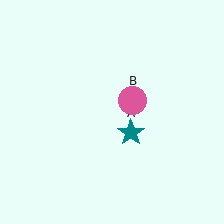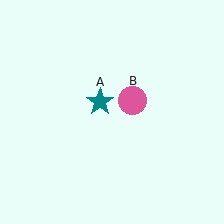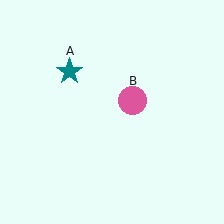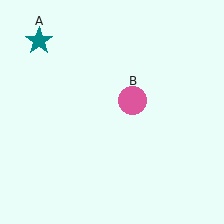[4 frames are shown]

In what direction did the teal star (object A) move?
The teal star (object A) moved up and to the left.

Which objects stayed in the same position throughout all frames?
Pink circle (object B) remained stationary.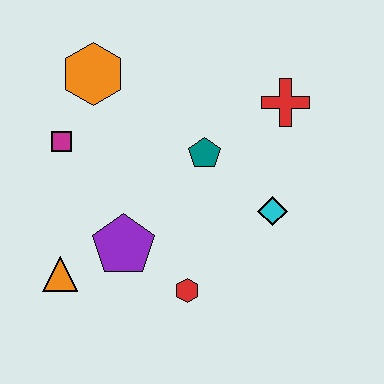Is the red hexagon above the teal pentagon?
No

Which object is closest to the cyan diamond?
The teal pentagon is closest to the cyan diamond.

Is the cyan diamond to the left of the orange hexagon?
No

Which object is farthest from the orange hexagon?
The red hexagon is farthest from the orange hexagon.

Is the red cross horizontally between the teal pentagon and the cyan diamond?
No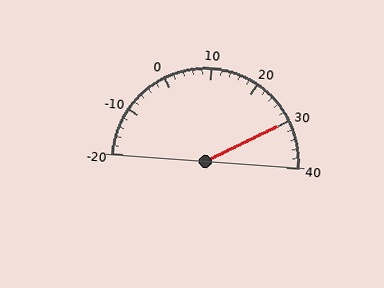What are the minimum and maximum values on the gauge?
The gauge ranges from -20 to 40.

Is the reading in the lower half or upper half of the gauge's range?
The reading is in the upper half of the range (-20 to 40).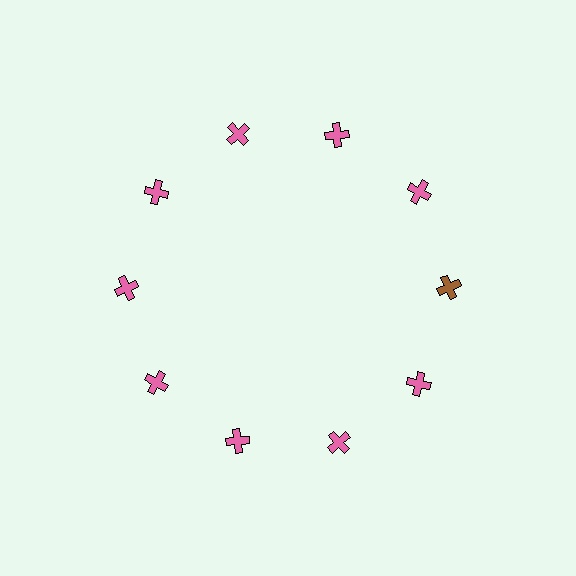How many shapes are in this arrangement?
There are 10 shapes arranged in a ring pattern.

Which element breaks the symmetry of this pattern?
The brown cross at roughly the 3 o'clock position breaks the symmetry. All other shapes are pink crosses.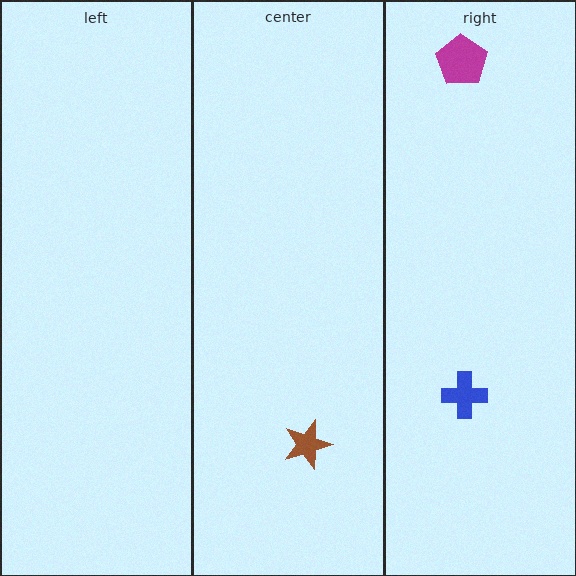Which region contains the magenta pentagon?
The right region.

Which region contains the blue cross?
The right region.